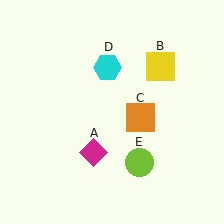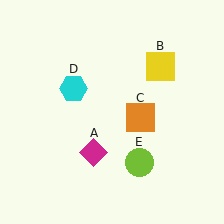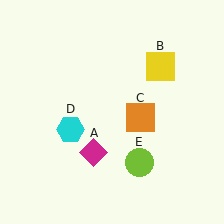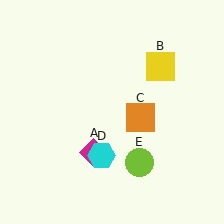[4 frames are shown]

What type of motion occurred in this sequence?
The cyan hexagon (object D) rotated counterclockwise around the center of the scene.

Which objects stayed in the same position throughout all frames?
Magenta diamond (object A) and yellow square (object B) and orange square (object C) and lime circle (object E) remained stationary.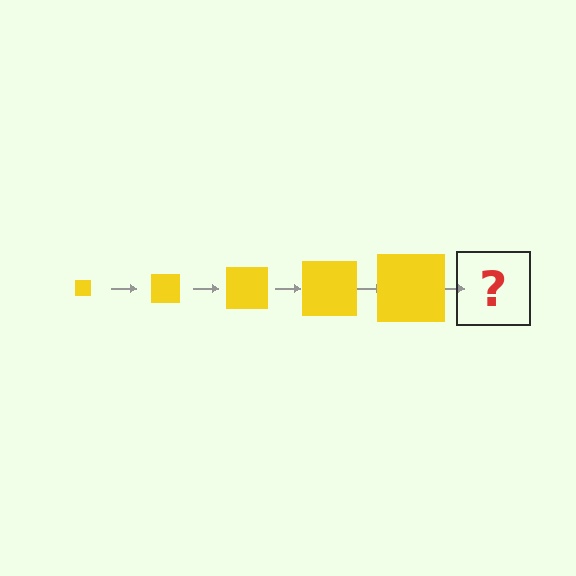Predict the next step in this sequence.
The next step is a yellow square, larger than the previous one.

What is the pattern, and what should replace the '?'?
The pattern is that the square gets progressively larger each step. The '?' should be a yellow square, larger than the previous one.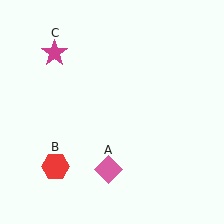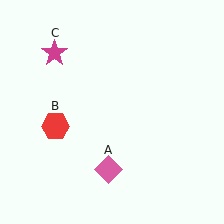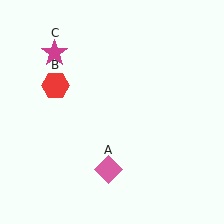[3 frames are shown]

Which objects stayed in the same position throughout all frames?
Pink diamond (object A) and magenta star (object C) remained stationary.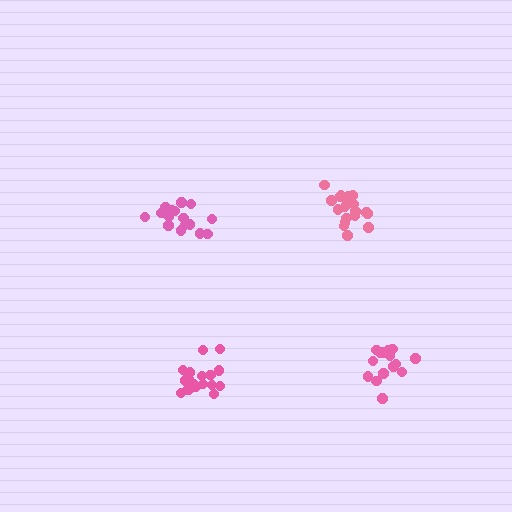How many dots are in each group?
Group 1: 16 dots, Group 2: 21 dots, Group 3: 17 dots, Group 4: 15 dots (69 total).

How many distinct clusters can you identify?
There are 4 distinct clusters.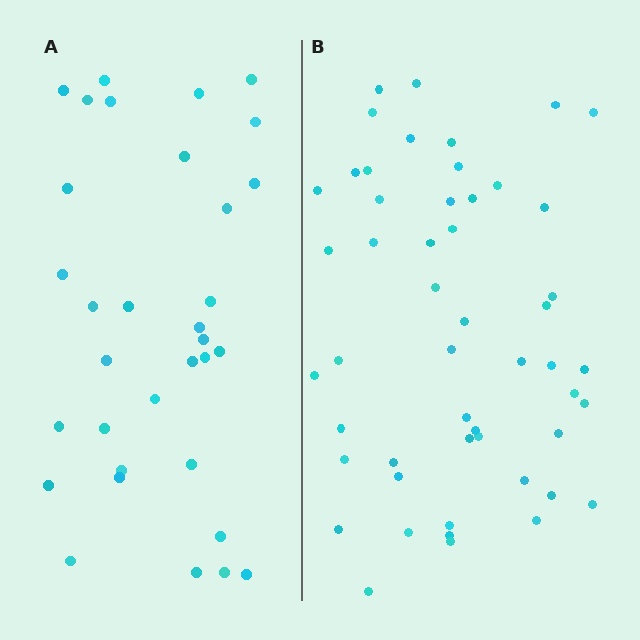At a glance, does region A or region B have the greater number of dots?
Region B (the right region) has more dots.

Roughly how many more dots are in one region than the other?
Region B has approximately 20 more dots than region A.